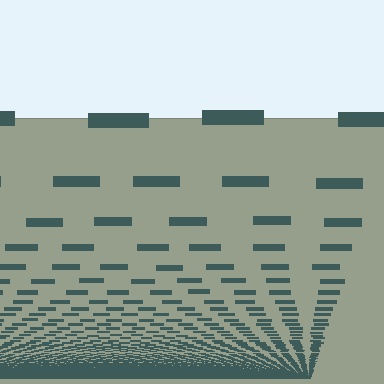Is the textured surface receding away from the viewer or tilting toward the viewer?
The surface appears to tilt toward the viewer. Texture elements get larger and sparser toward the top.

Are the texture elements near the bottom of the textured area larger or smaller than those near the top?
Smaller. The gradient is inverted — elements near the bottom are smaller and denser.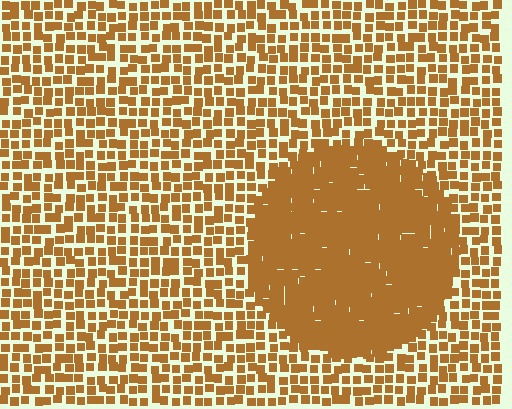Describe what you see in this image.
The image contains small brown elements arranged at two different densities. A circle-shaped region is visible where the elements are more densely packed than the surrounding area.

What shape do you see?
I see a circle.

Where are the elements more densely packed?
The elements are more densely packed inside the circle boundary.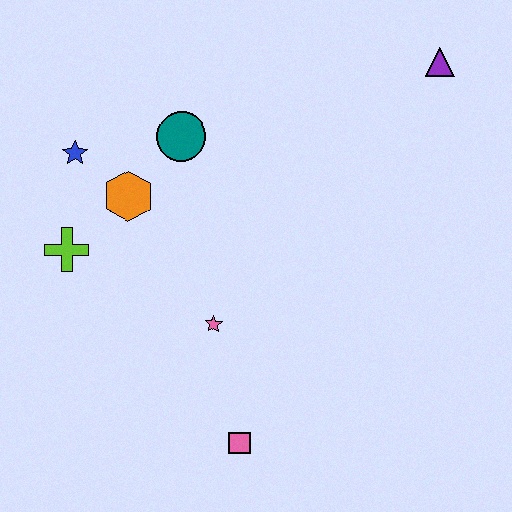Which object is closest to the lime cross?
The orange hexagon is closest to the lime cross.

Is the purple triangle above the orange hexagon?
Yes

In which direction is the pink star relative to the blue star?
The pink star is below the blue star.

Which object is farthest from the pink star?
The purple triangle is farthest from the pink star.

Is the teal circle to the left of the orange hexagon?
No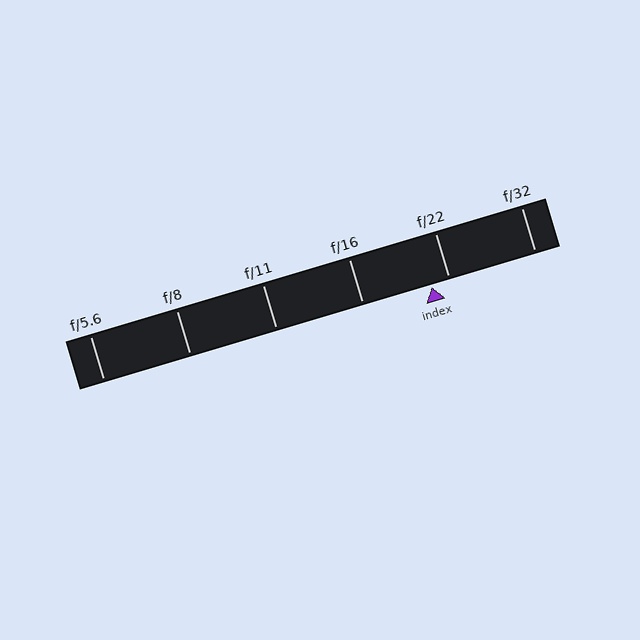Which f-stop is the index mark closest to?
The index mark is closest to f/22.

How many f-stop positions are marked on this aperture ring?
There are 6 f-stop positions marked.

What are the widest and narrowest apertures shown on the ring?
The widest aperture shown is f/5.6 and the narrowest is f/32.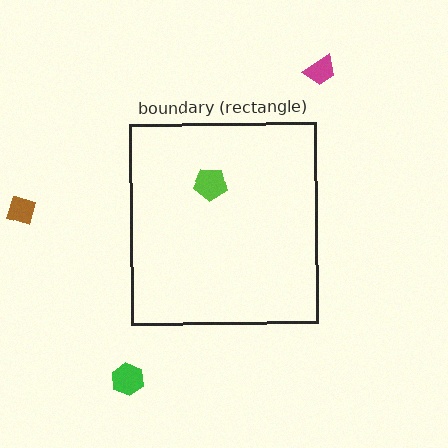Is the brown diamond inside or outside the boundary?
Outside.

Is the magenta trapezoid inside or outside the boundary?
Outside.